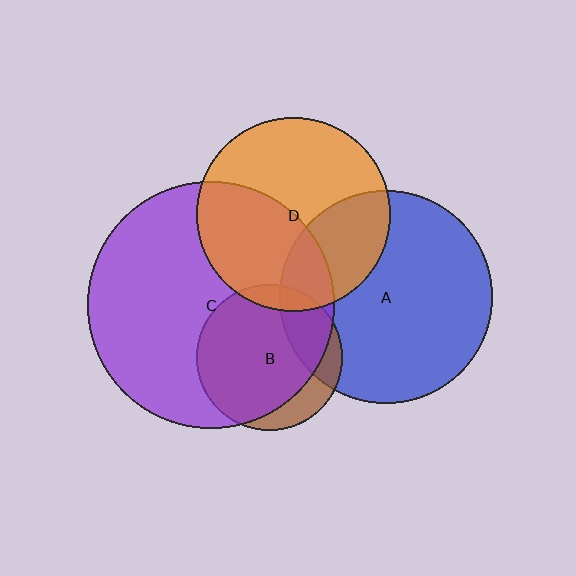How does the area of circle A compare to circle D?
Approximately 1.2 times.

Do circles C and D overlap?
Yes.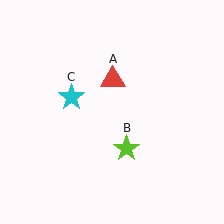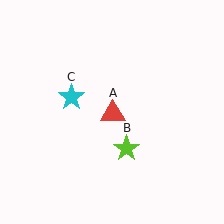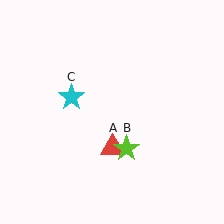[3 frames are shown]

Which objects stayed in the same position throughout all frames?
Lime star (object B) and cyan star (object C) remained stationary.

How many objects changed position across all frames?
1 object changed position: red triangle (object A).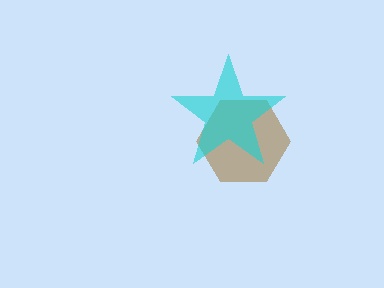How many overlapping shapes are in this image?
There are 2 overlapping shapes in the image.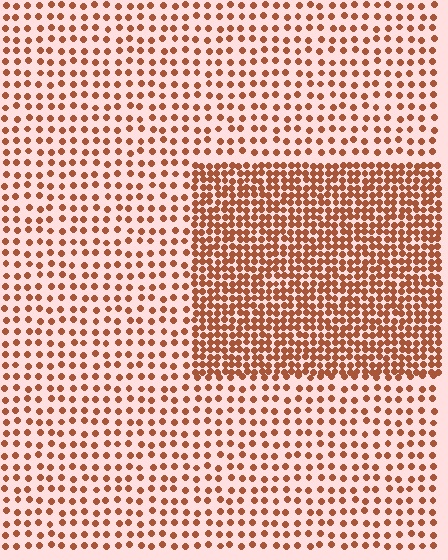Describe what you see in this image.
The image contains small brown elements arranged at two different densities. A rectangle-shaped region is visible where the elements are more densely packed than the surrounding area.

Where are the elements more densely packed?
The elements are more densely packed inside the rectangle boundary.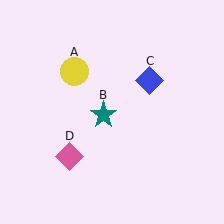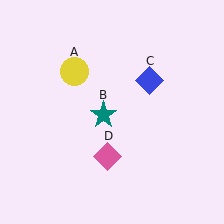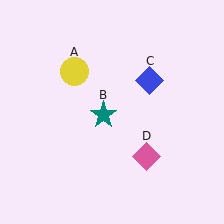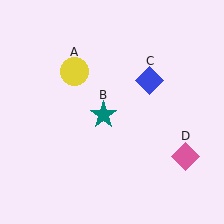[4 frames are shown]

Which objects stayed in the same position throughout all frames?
Yellow circle (object A) and teal star (object B) and blue diamond (object C) remained stationary.